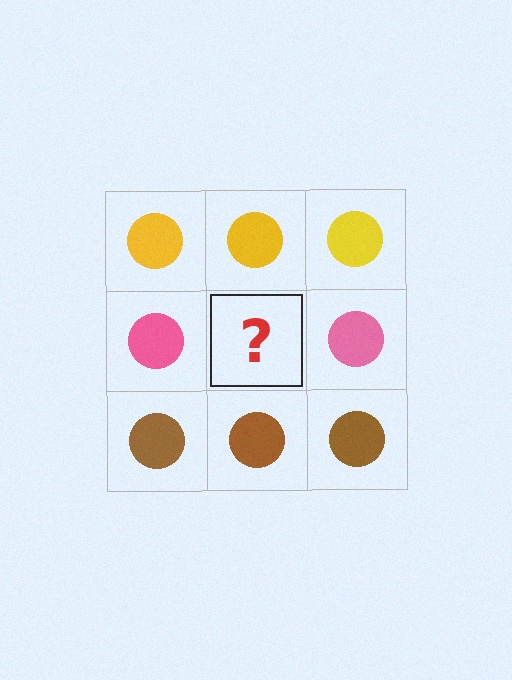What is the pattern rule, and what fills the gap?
The rule is that each row has a consistent color. The gap should be filled with a pink circle.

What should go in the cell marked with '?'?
The missing cell should contain a pink circle.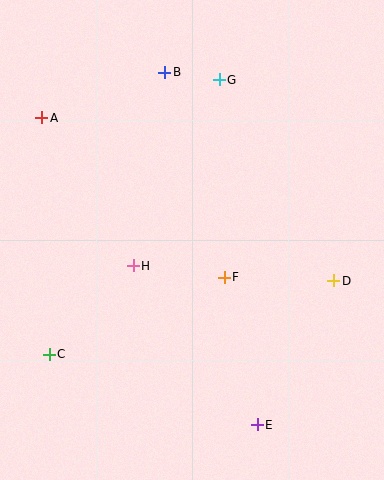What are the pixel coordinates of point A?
Point A is at (42, 118).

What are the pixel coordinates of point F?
Point F is at (224, 277).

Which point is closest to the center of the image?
Point F at (224, 277) is closest to the center.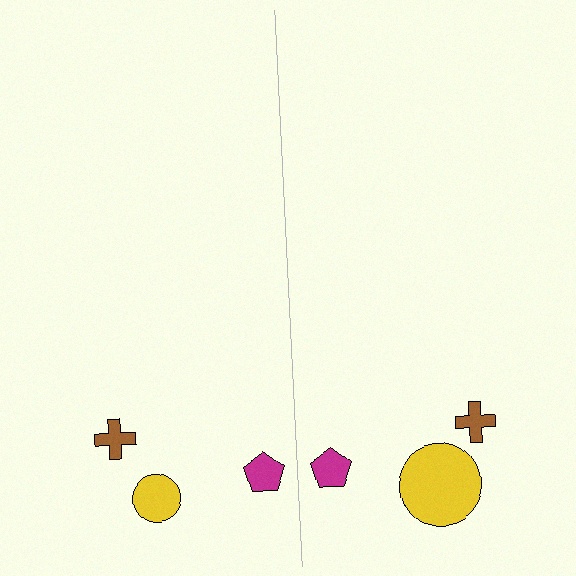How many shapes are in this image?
There are 6 shapes in this image.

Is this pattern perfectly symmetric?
No, the pattern is not perfectly symmetric. The yellow circle on the right side has a different size than its mirror counterpart.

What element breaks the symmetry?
The yellow circle on the right side has a different size than its mirror counterpart.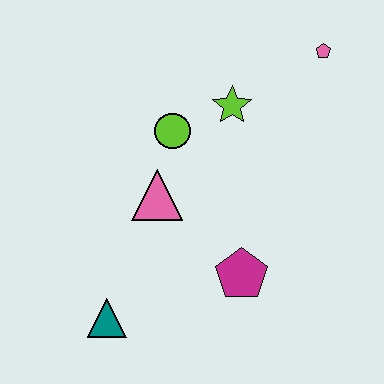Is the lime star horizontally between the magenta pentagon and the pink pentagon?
No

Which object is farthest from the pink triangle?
The pink pentagon is farthest from the pink triangle.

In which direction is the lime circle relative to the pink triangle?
The lime circle is above the pink triangle.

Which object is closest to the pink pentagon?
The lime star is closest to the pink pentagon.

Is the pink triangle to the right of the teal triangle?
Yes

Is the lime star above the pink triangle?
Yes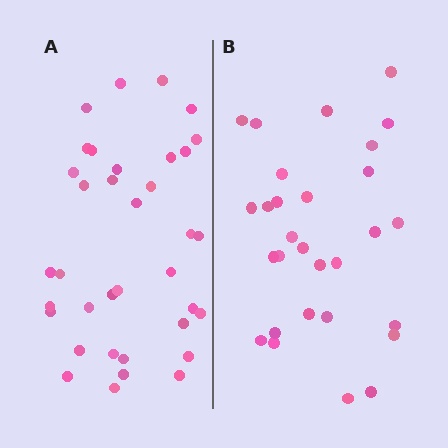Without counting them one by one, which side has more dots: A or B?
Region A (the left region) has more dots.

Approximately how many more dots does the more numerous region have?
Region A has roughly 8 or so more dots than region B.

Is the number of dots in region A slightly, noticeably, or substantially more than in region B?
Region A has only slightly more — the two regions are fairly close. The ratio is roughly 1.2 to 1.